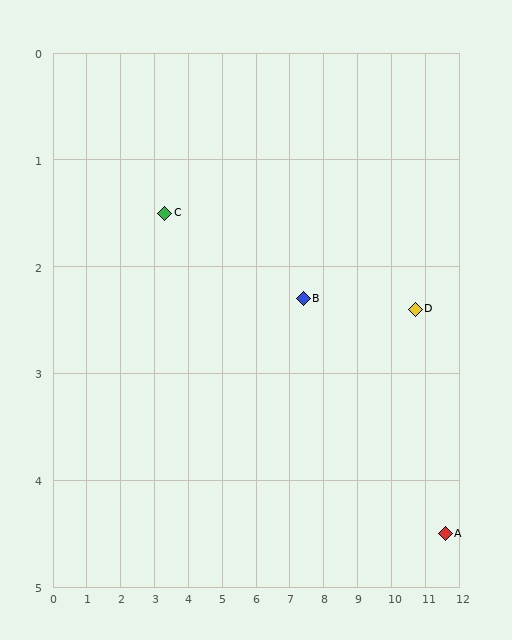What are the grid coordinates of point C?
Point C is at approximately (3.3, 1.5).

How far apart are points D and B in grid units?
Points D and B are about 3.3 grid units apart.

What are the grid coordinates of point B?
Point B is at approximately (7.4, 2.3).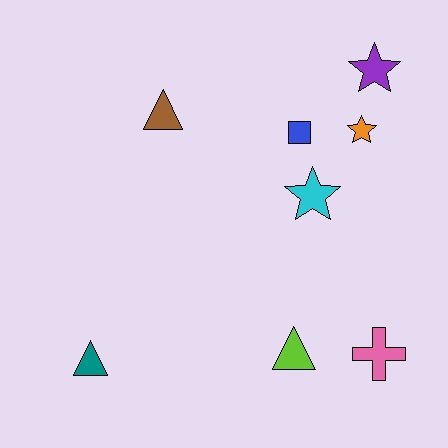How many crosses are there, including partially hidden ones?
There is 1 cross.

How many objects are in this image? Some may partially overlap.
There are 8 objects.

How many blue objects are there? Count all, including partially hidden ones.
There is 1 blue object.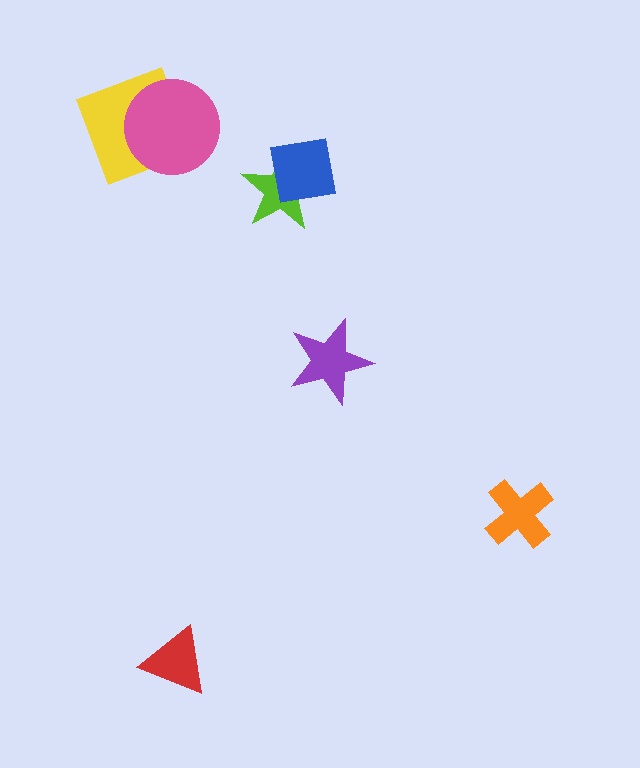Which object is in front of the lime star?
The blue square is in front of the lime star.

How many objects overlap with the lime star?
1 object overlaps with the lime star.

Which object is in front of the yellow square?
The pink circle is in front of the yellow square.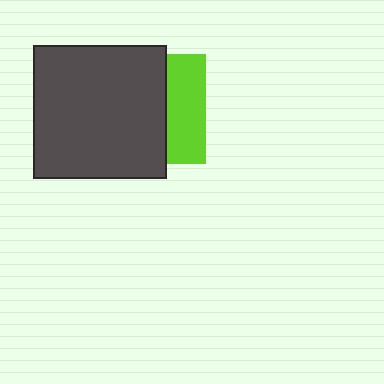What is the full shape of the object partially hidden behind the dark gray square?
The partially hidden object is a lime square.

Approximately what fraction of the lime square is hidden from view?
Roughly 65% of the lime square is hidden behind the dark gray square.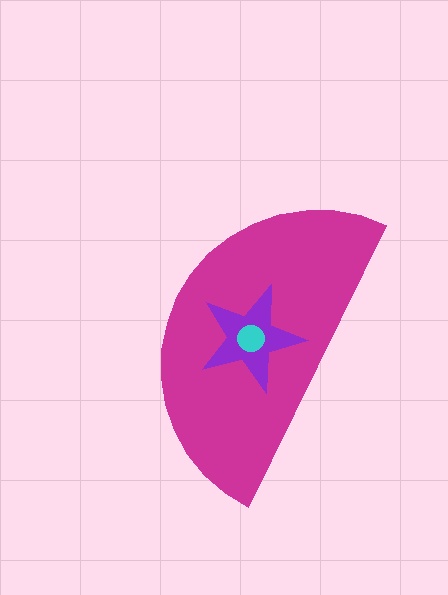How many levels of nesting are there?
3.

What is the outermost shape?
The magenta semicircle.